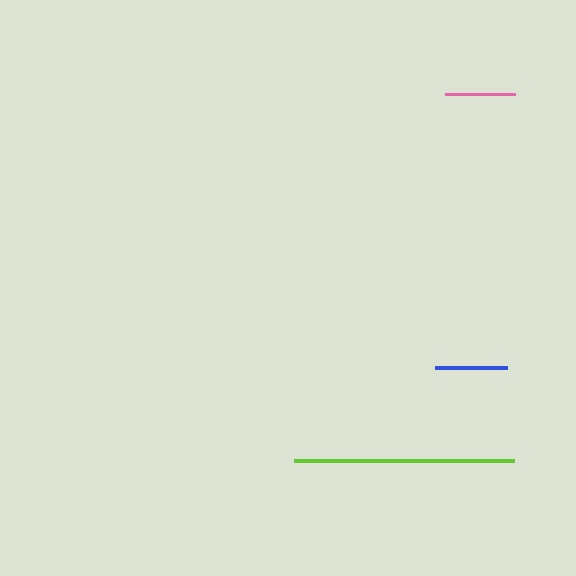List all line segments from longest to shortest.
From longest to shortest: lime, blue, pink.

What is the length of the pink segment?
The pink segment is approximately 70 pixels long.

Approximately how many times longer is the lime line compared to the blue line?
The lime line is approximately 3.0 times the length of the blue line.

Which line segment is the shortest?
The pink line is the shortest at approximately 70 pixels.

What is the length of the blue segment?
The blue segment is approximately 72 pixels long.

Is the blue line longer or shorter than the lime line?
The lime line is longer than the blue line.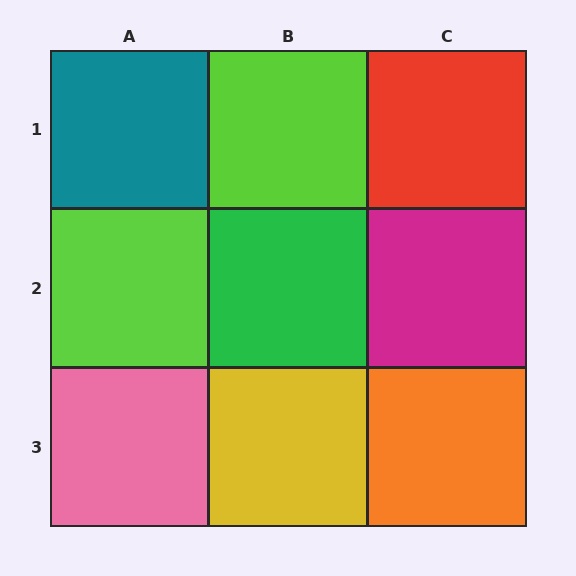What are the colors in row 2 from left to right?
Lime, green, magenta.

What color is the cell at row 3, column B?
Yellow.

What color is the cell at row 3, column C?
Orange.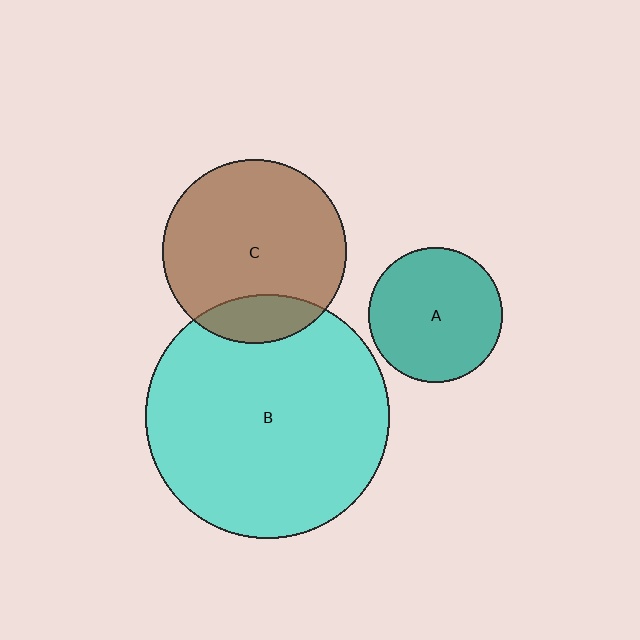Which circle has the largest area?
Circle B (cyan).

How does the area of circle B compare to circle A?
Approximately 3.3 times.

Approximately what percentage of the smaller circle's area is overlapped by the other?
Approximately 15%.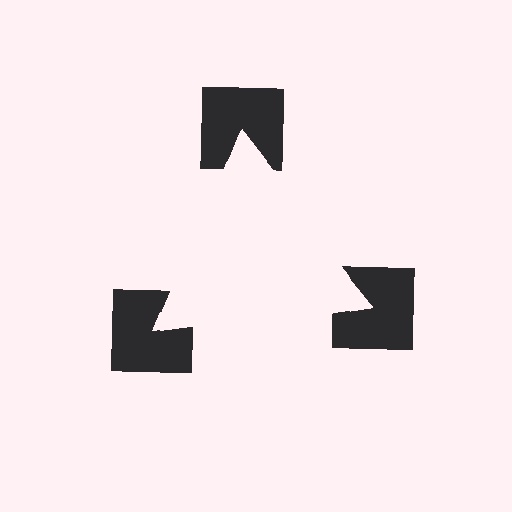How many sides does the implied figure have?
3 sides.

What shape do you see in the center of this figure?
An illusory triangle — its edges are inferred from the aligned wedge cuts in the notched squares, not physically drawn.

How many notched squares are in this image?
There are 3 — one at each vertex of the illusory triangle.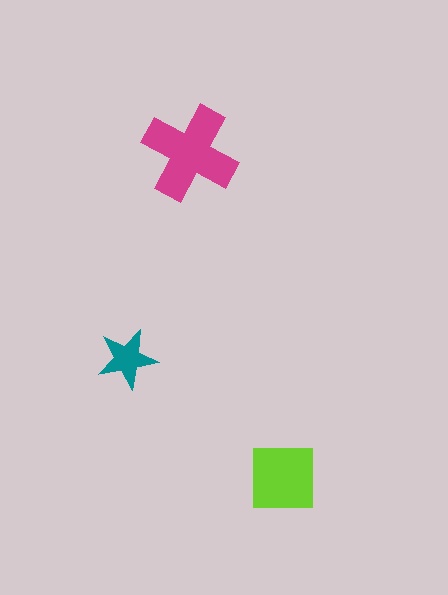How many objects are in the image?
There are 3 objects in the image.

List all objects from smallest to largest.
The teal star, the lime square, the magenta cross.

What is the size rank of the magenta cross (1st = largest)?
1st.